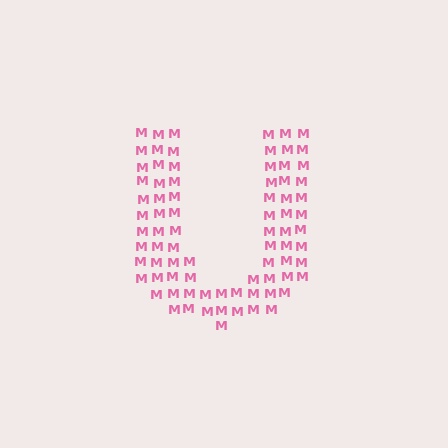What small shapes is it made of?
It is made of small letter M's.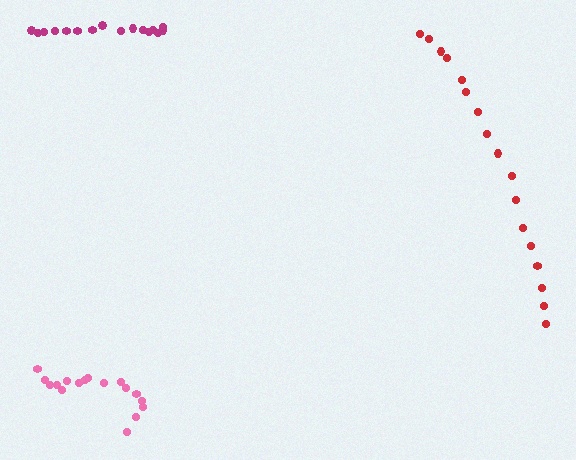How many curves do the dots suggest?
There are 3 distinct paths.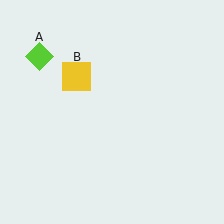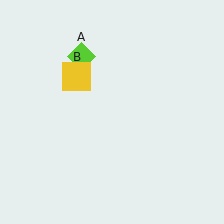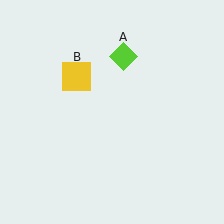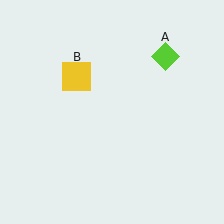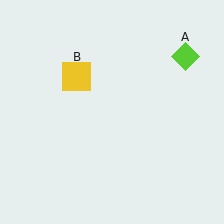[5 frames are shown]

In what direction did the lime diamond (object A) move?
The lime diamond (object A) moved right.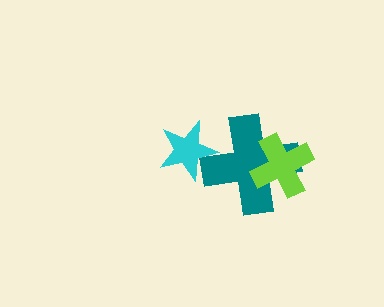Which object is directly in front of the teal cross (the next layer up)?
The lime cross is directly in front of the teal cross.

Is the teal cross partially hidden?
Yes, it is partially covered by another shape.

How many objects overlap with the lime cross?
1 object overlaps with the lime cross.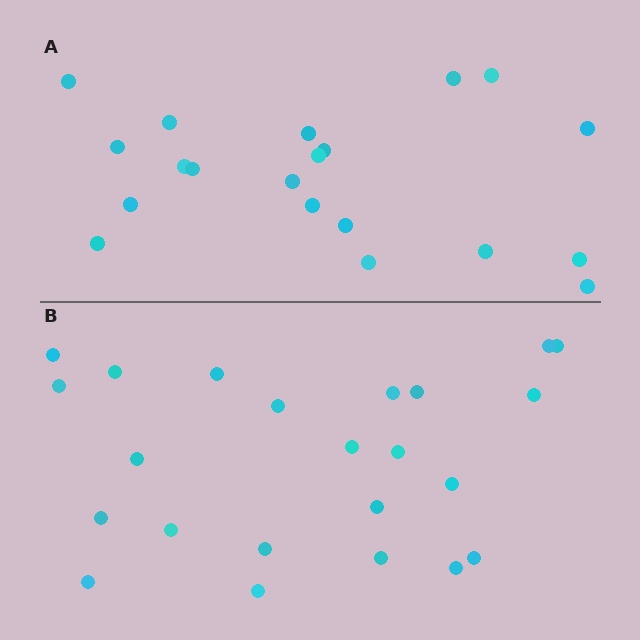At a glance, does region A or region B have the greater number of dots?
Region B (the bottom region) has more dots.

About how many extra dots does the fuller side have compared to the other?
Region B has just a few more — roughly 2 or 3 more dots than region A.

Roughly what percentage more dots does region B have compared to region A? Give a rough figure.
About 15% more.